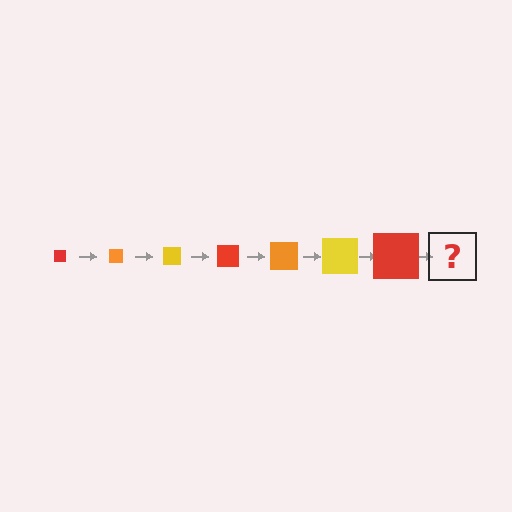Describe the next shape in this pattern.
It should be an orange square, larger than the previous one.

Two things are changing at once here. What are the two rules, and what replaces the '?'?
The two rules are that the square grows larger each step and the color cycles through red, orange, and yellow. The '?' should be an orange square, larger than the previous one.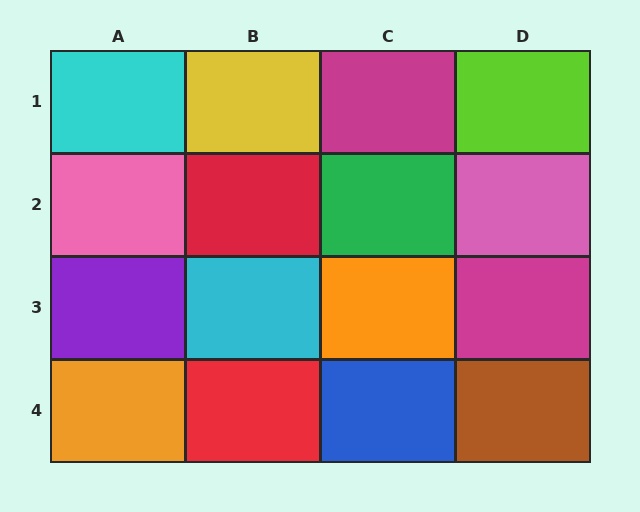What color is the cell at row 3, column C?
Orange.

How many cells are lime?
1 cell is lime.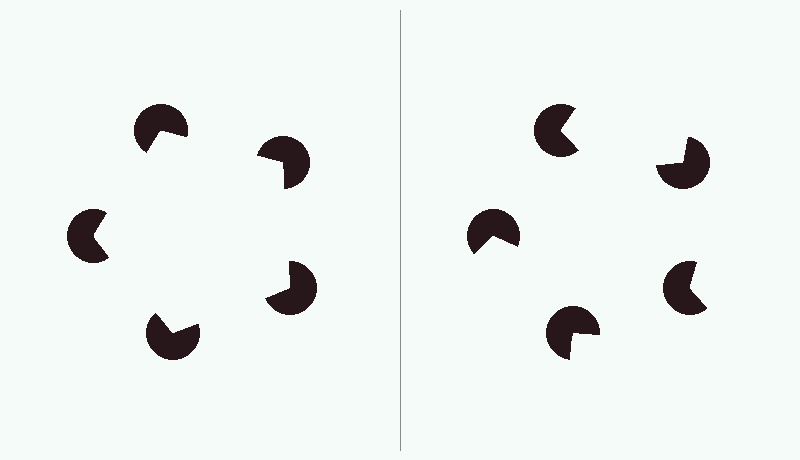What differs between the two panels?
The pac-man discs are positioned identically on both sides; only the wedge orientations differ. On the left they align to a pentagon; on the right they are misaligned.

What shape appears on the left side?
An illusory pentagon.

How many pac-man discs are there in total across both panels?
10 — 5 on each side.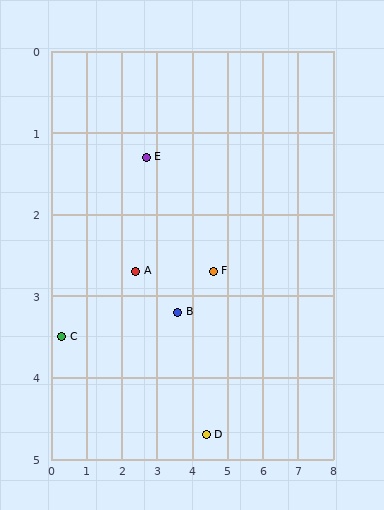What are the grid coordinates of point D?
Point D is at approximately (4.4, 4.7).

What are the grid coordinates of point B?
Point B is at approximately (3.6, 3.2).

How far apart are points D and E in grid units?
Points D and E are about 3.8 grid units apart.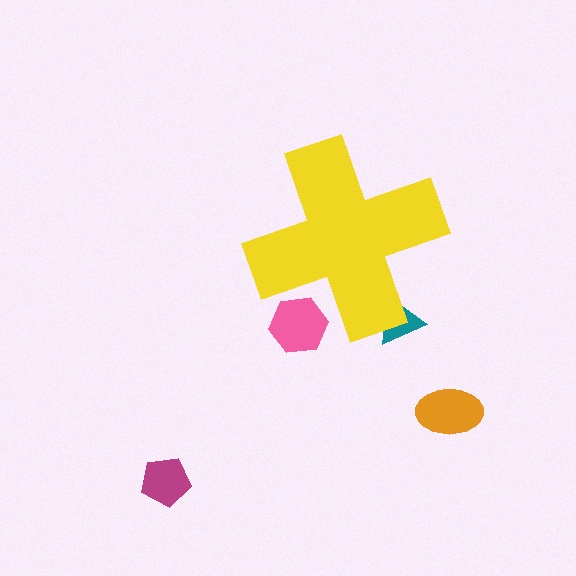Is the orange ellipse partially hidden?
No, the orange ellipse is fully visible.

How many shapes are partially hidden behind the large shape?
2 shapes are partially hidden.